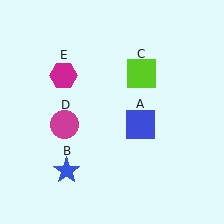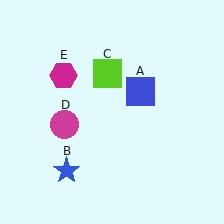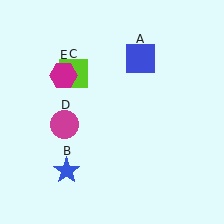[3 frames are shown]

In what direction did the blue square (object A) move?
The blue square (object A) moved up.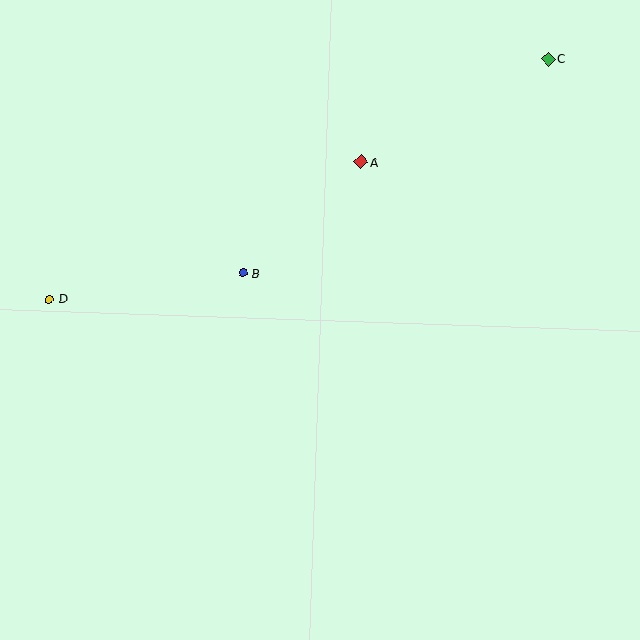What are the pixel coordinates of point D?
Point D is at (49, 299).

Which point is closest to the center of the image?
Point B at (243, 273) is closest to the center.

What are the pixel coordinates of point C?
Point C is at (548, 59).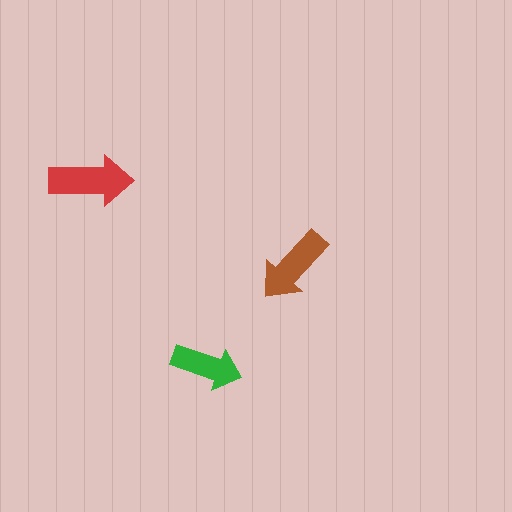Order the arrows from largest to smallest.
the red one, the brown one, the green one.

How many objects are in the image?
There are 3 objects in the image.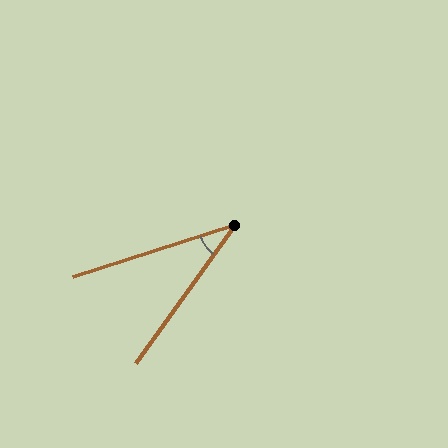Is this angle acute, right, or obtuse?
It is acute.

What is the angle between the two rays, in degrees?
Approximately 36 degrees.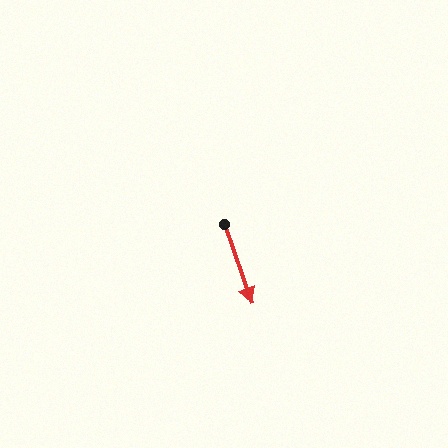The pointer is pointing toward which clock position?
Roughly 5 o'clock.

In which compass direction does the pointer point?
South.